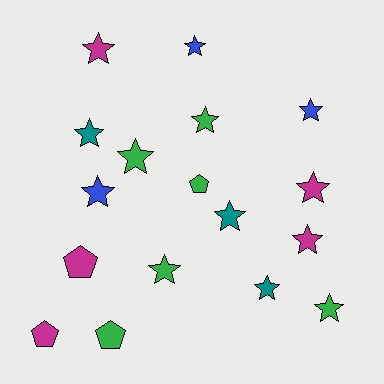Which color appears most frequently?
Green, with 6 objects.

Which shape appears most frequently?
Star, with 13 objects.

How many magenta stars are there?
There are 3 magenta stars.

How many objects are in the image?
There are 17 objects.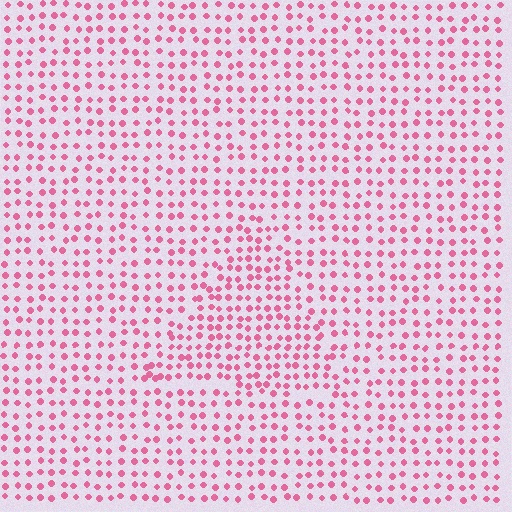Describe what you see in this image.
The image contains small pink elements arranged at two different densities. A triangle-shaped region is visible where the elements are more densely packed than the surrounding area.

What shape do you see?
I see a triangle.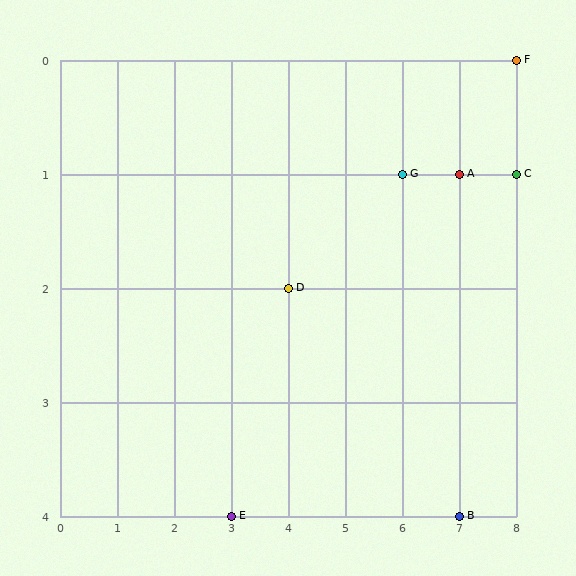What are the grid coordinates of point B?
Point B is at grid coordinates (7, 4).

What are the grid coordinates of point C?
Point C is at grid coordinates (8, 1).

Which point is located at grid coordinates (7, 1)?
Point A is at (7, 1).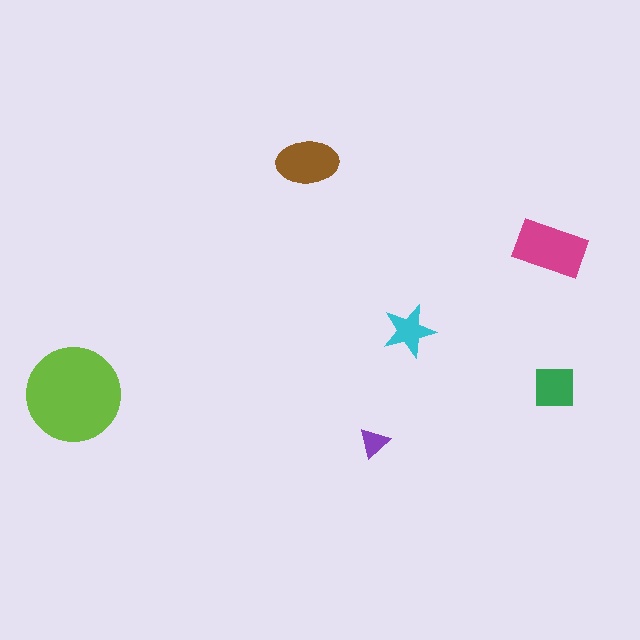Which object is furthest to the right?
The green square is rightmost.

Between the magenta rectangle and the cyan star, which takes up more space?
The magenta rectangle.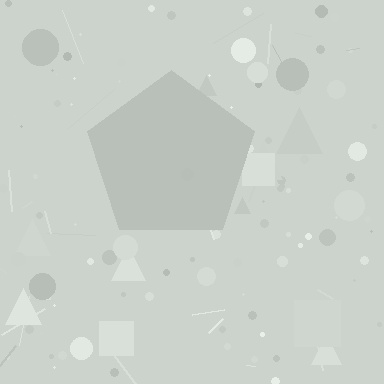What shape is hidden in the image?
A pentagon is hidden in the image.